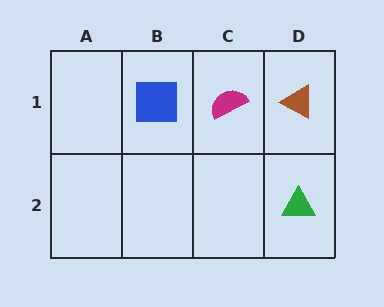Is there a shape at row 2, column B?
No, that cell is empty.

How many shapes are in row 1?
3 shapes.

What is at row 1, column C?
A magenta semicircle.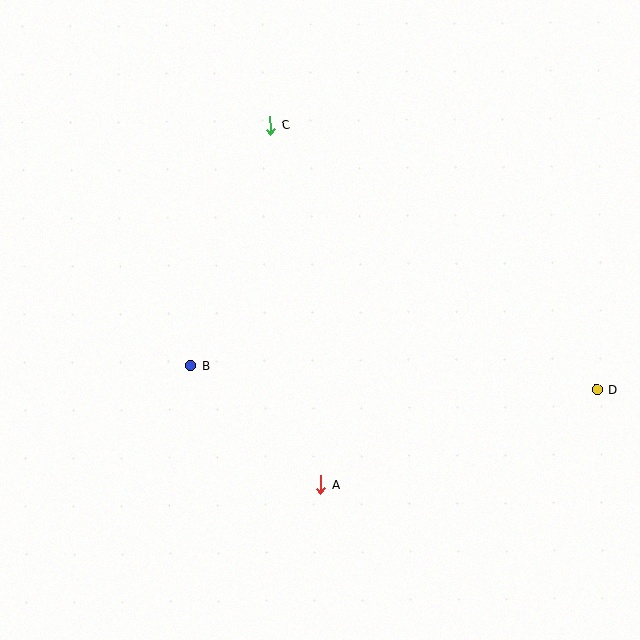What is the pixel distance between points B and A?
The distance between B and A is 176 pixels.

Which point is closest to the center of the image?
Point B at (191, 366) is closest to the center.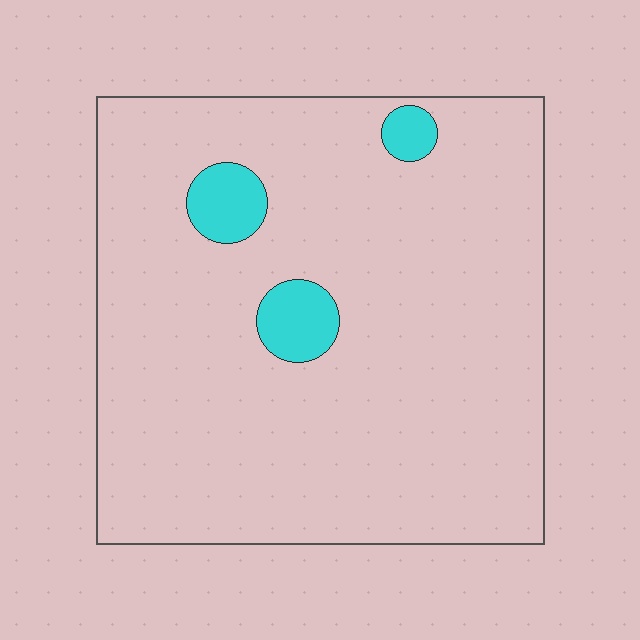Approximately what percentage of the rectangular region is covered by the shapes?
Approximately 5%.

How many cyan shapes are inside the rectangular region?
3.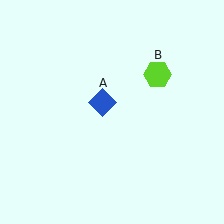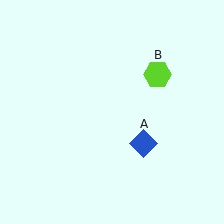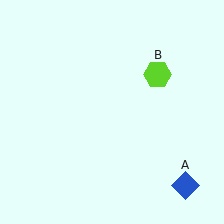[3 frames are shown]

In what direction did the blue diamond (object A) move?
The blue diamond (object A) moved down and to the right.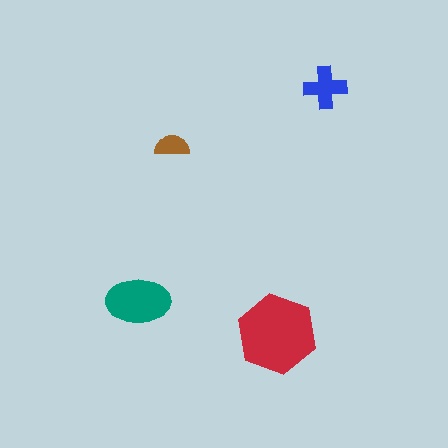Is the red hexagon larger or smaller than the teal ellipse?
Larger.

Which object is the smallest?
The brown semicircle.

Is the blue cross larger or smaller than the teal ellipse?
Smaller.